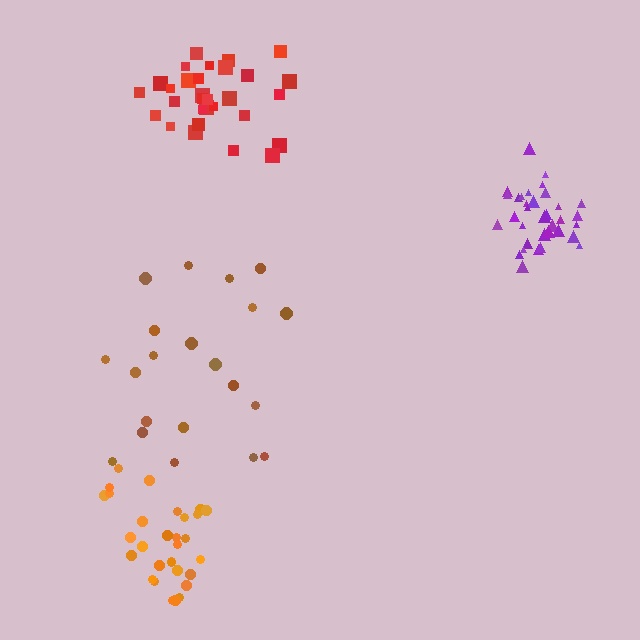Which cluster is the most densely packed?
Purple.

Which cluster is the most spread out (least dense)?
Brown.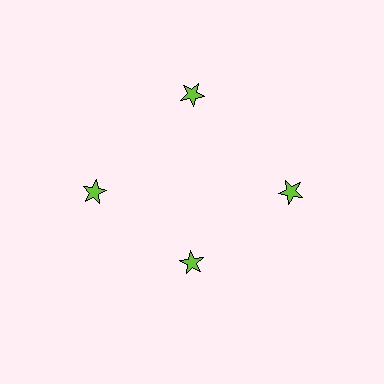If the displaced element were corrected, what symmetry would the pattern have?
It would have 4-fold rotational symmetry — the pattern would map onto itself every 90 degrees.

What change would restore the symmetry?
The symmetry would be restored by moving it outward, back onto the ring so that all 4 stars sit at equal angles and equal distance from the center.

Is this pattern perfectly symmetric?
No. The 4 lime stars are arranged in a ring, but one element near the 6 o'clock position is pulled inward toward the center, breaking the 4-fold rotational symmetry.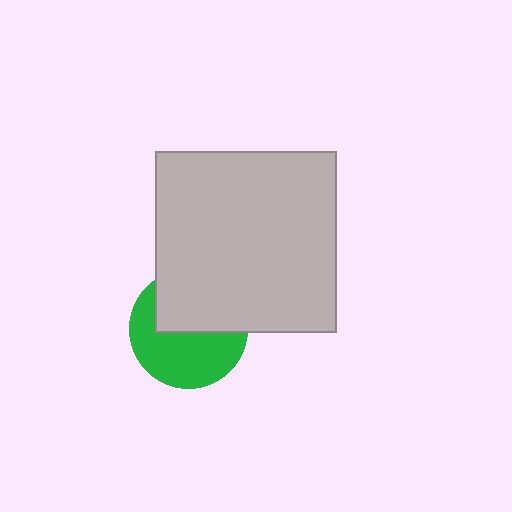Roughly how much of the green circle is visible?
About half of it is visible (roughly 55%).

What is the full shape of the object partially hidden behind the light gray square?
The partially hidden object is a green circle.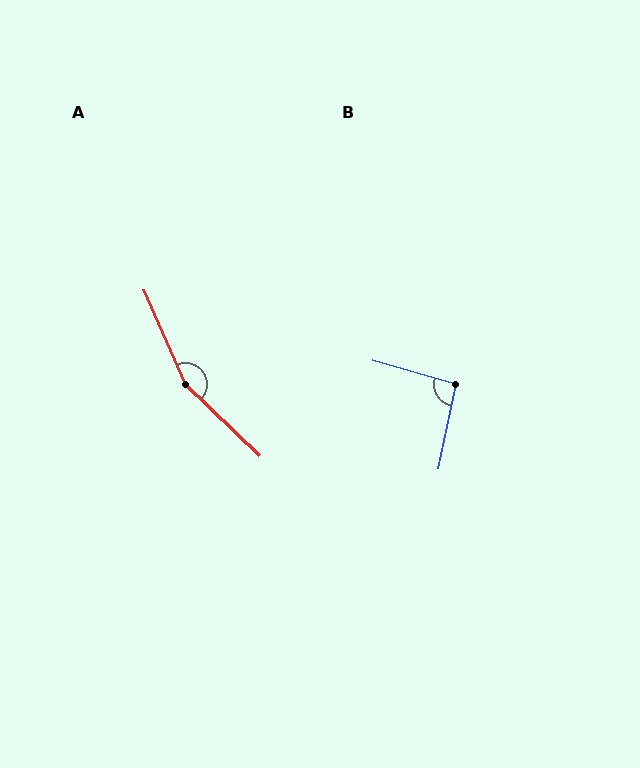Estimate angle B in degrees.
Approximately 94 degrees.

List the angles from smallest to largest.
B (94°), A (157°).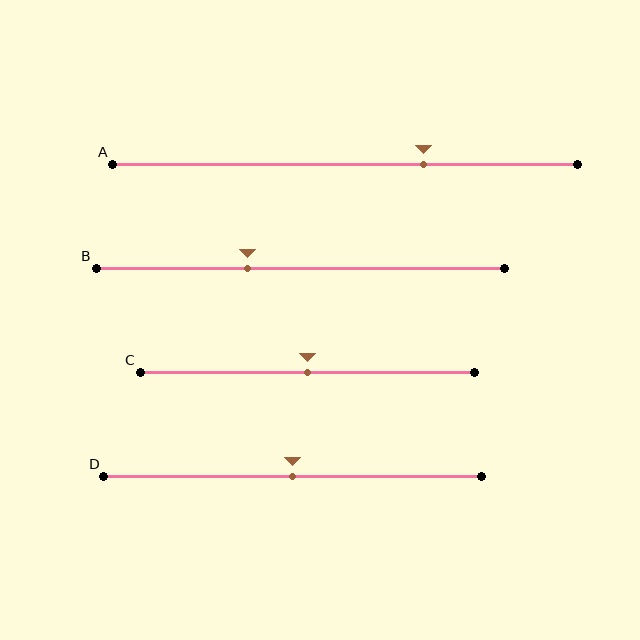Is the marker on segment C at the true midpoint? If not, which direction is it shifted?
Yes, the marker on segment C is at the true midpoint.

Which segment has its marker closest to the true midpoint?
Segment C has its marker closest to the true midpoint.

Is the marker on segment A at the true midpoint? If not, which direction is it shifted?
No, the marker on segment A is shifted to the right by about 17% of the segment length.